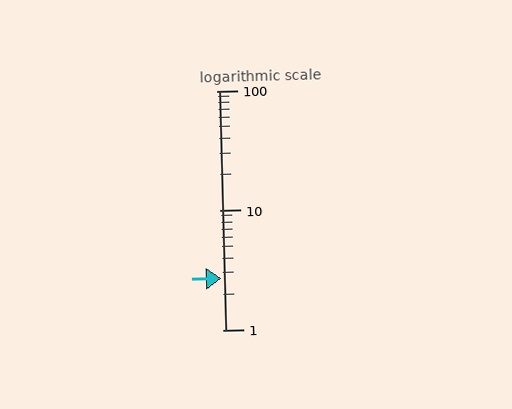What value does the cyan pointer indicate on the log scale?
The pointer indicates approximately 2.7.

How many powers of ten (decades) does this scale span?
The scale spans 2 decades, from 1 to 100.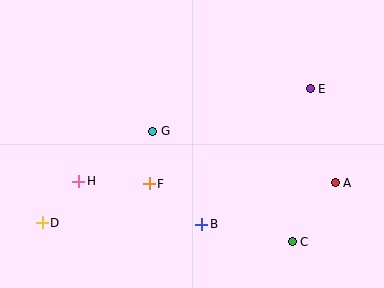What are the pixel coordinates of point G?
Point G is at (153, 131).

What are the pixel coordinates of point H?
Point H is at (79, 181).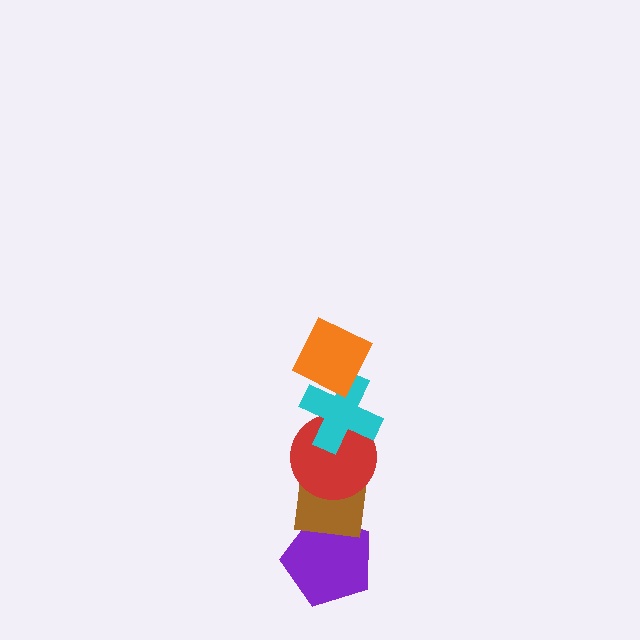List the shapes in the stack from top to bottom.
From top to bottom: the orange diamond, the cyan cross, the red circle, the brown square, the purple pentagon.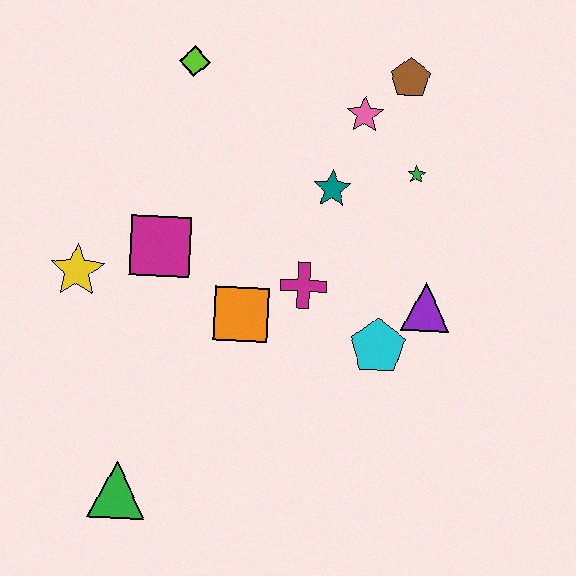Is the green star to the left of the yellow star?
No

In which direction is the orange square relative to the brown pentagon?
The orange square is below the brown pentagon.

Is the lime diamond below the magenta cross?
No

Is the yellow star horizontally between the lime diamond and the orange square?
No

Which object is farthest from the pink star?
The green triangle is farthest from the pink star.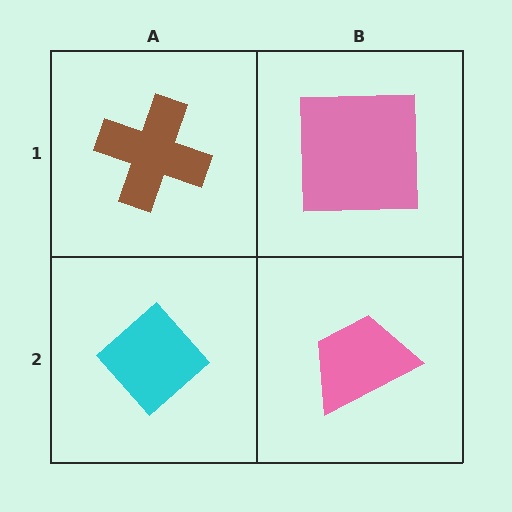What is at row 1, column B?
A pink square.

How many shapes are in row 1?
2 shapes.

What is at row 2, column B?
A pink trapezoid.